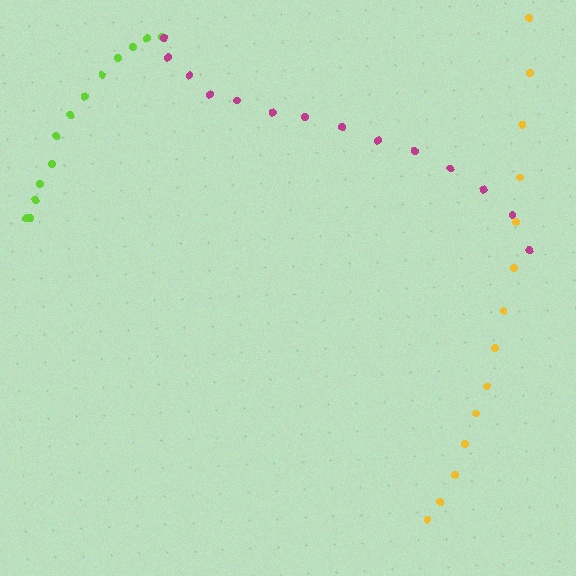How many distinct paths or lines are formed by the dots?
There are 3 distinct paths.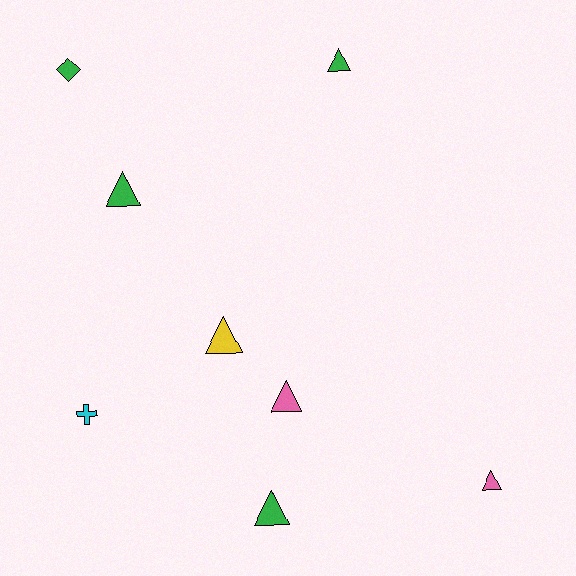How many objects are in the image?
There are 8 objects.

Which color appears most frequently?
Green, with 4 objects.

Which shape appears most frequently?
Triangle, with 6 objects.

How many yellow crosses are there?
There are no yellow crosses.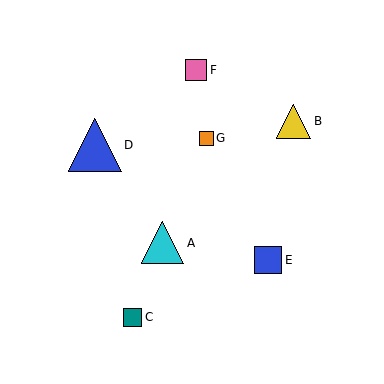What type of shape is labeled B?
Shape B is a yellow triangle.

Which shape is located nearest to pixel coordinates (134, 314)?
The teal square (labeled C) at (132, 317) is nearest to that location.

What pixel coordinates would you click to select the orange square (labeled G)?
Click at (207, 138) to select the orange square G.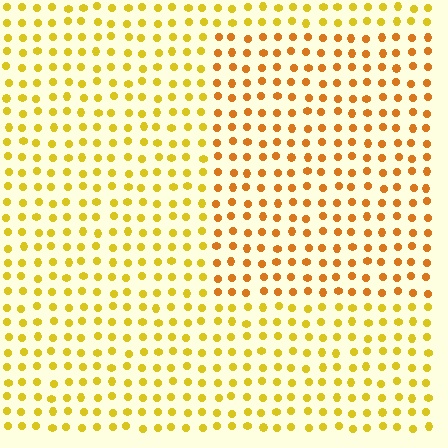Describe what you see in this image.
The image is filled with small yellow elements in a uniform arrangement. A rectangle-shaped region is visible where the elements are tinted to a slightly different hue, forming a subtle color boundary.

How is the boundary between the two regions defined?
The boundary is defined purely by a slight shift in hue (about 25 degrees). Spacing, size, and orientation are identical on both sides.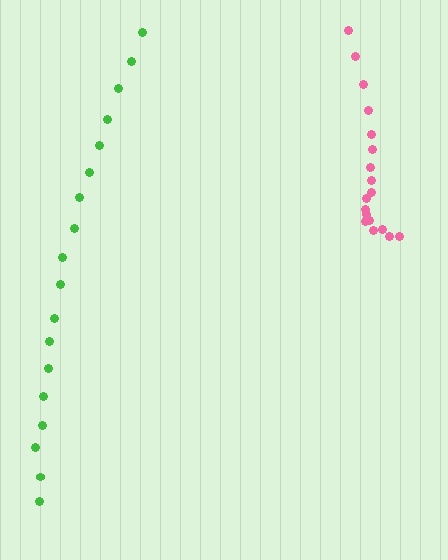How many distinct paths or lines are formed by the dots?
There are 2 distinct paths.